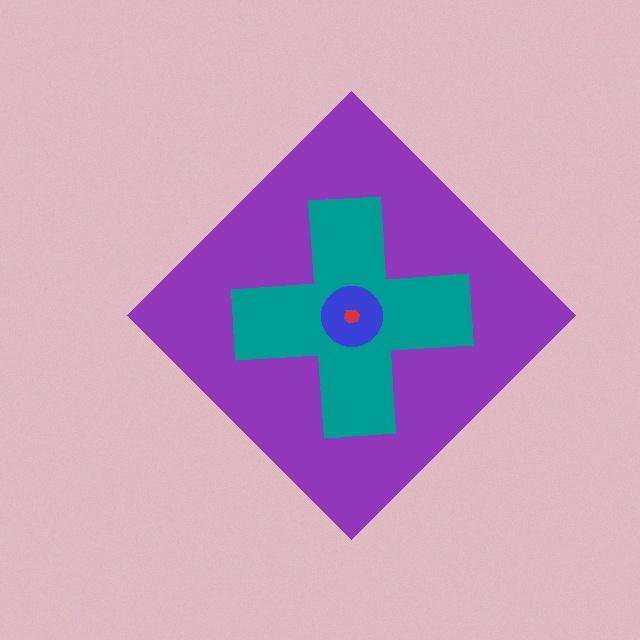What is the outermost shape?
The purple diamond.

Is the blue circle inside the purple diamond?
Yes.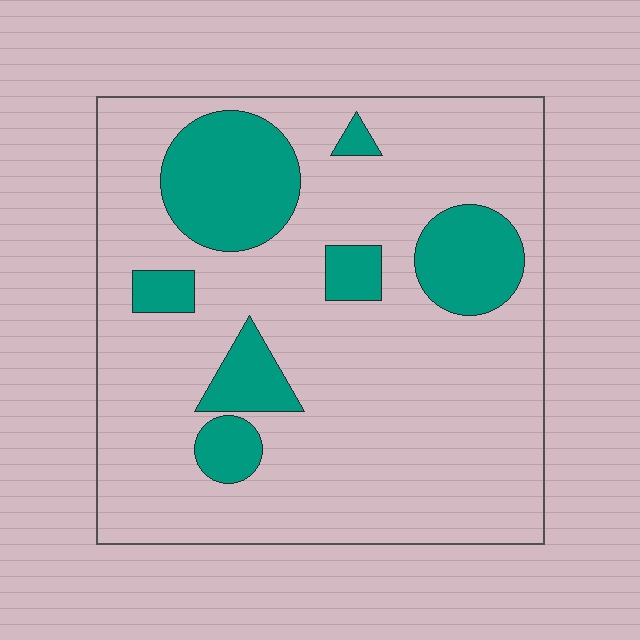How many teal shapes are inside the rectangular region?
7.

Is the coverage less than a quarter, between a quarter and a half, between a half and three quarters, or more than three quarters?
Less than a quarter.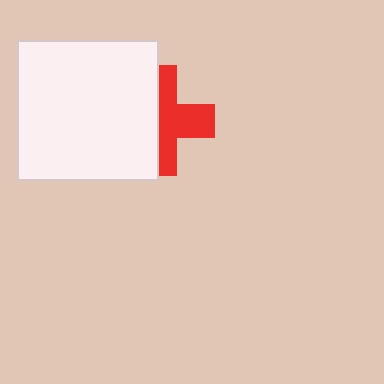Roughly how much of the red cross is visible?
About half of it is visible (roughly 51%).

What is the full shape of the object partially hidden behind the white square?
The partially hidden object is a red cross.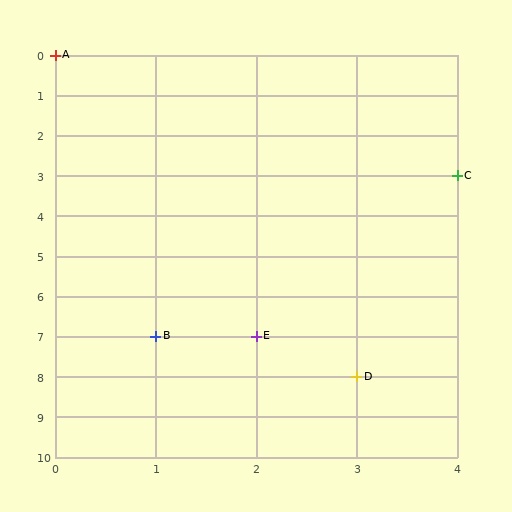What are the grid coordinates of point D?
Point D is at grid coordinates (3, 8).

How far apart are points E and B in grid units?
Points E and B are 1 column apart.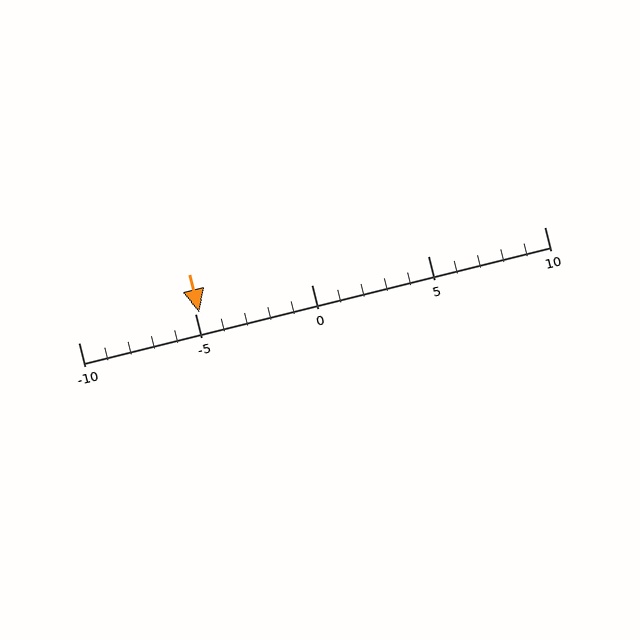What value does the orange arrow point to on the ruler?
The orange arrow points to approximately -5.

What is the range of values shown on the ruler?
The ruler shows values from -10 to 10.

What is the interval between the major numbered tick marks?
The major tick marks are spaced 5 units apart.